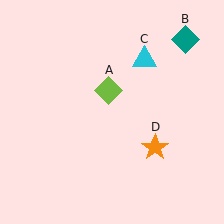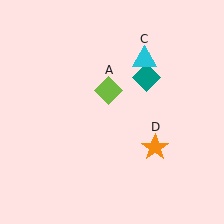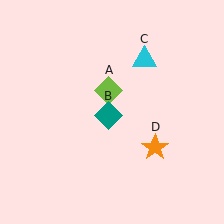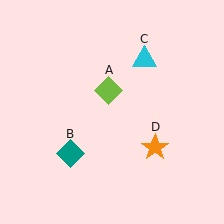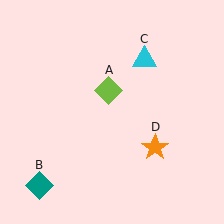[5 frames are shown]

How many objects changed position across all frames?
1 object changed position: teal diamond (object B).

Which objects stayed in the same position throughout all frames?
Lime diamond (object A) and cyan triangle (object C) and orange star (object D) remained stationary.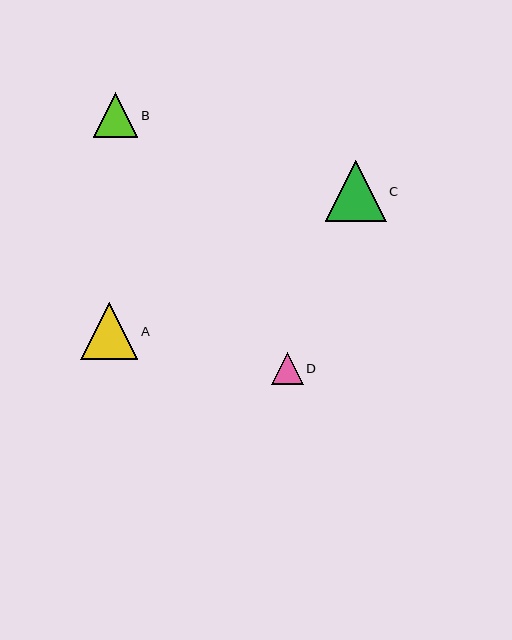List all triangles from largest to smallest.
From largest to smallest: C, A, B, D.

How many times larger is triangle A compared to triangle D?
Triangle A is approximately 1.8 times the size of triangle D.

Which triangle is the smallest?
Triangle D is the smallest with a size of approximately 32 pixels.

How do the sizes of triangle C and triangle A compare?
Triangle C and triangle A are approximately the same size.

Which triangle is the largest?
Triangle C is the largest with a size of approximately 61 pixels.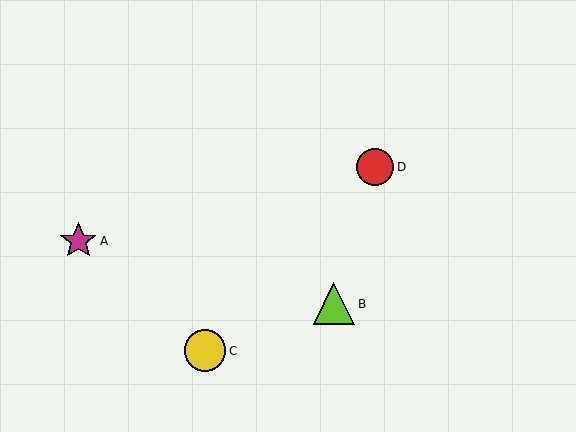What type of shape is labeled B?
Shape B is a lime triangle.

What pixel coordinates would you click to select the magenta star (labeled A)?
Click at (78, 241) to select the magenta star A.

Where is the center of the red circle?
The center of the red circle is at (375, 167).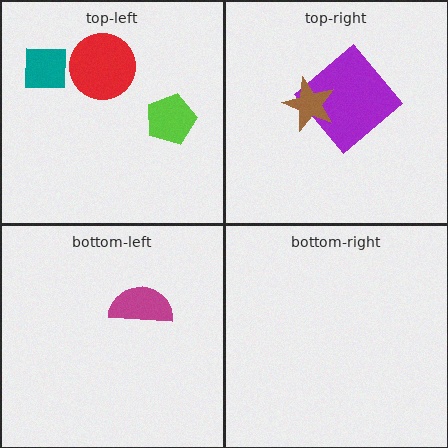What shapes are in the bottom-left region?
The magenta semicircle.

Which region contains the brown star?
The top-right region.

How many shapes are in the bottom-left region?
1.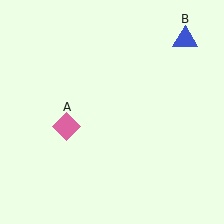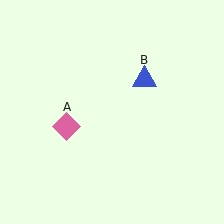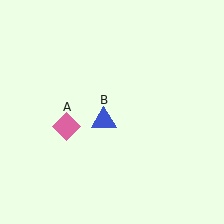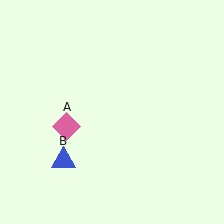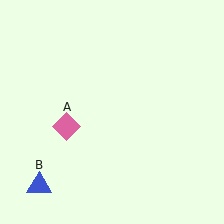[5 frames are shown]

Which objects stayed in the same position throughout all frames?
Pink diamond (object A) remained stationary.